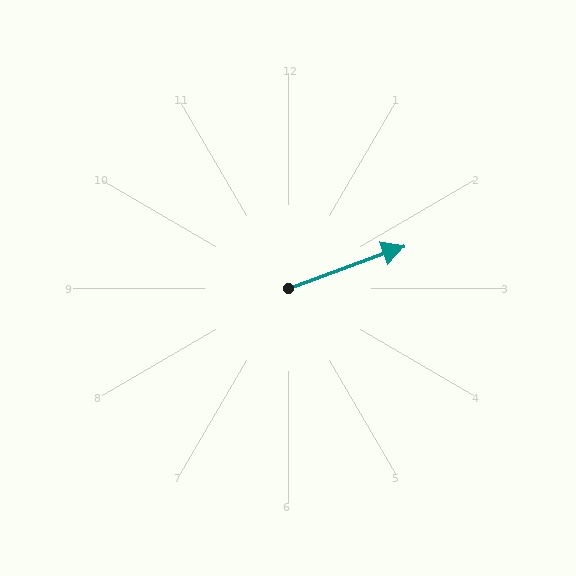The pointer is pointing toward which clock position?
Roughly 2 o'clock.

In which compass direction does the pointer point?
East.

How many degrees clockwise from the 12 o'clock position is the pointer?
Approximately 70 degrees.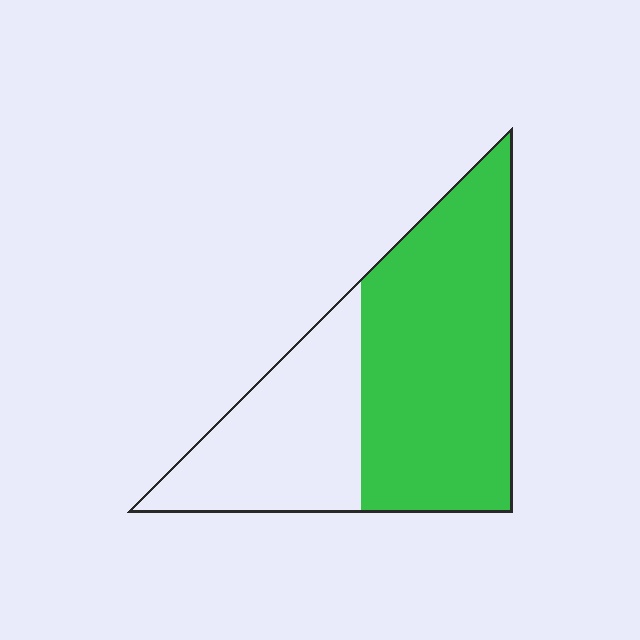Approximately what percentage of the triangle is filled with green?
Approximately 65%.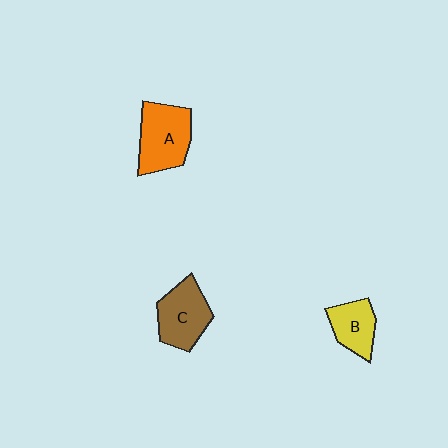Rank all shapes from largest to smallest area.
From largest to smallest: A (orange), C (brown), B (yellow).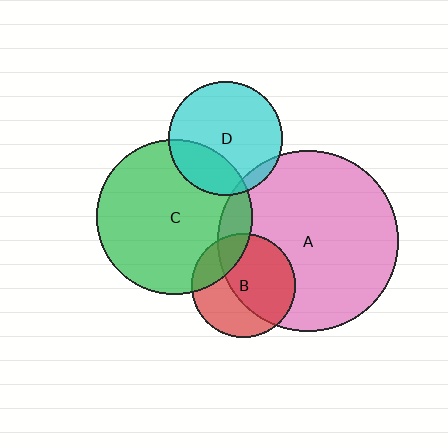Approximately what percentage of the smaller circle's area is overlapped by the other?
Approximately 25%.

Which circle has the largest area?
Circle A (pink).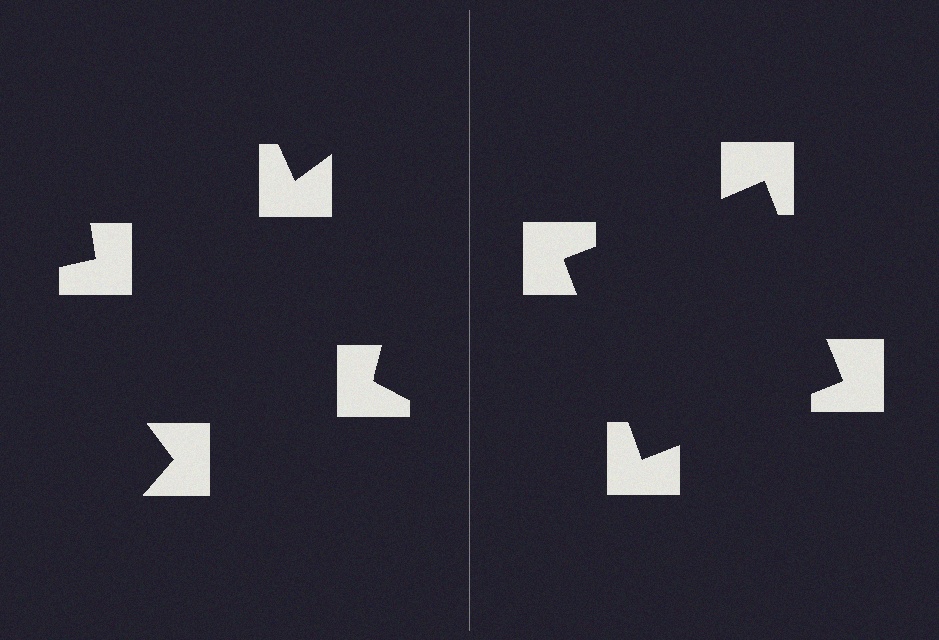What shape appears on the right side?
An illusory square.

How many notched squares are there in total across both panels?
8 — 4 on each side.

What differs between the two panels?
The notched squares are positioned identically on both sides; only the wedge orientations differ. On the right they align to a square; on the left they are misaligned.